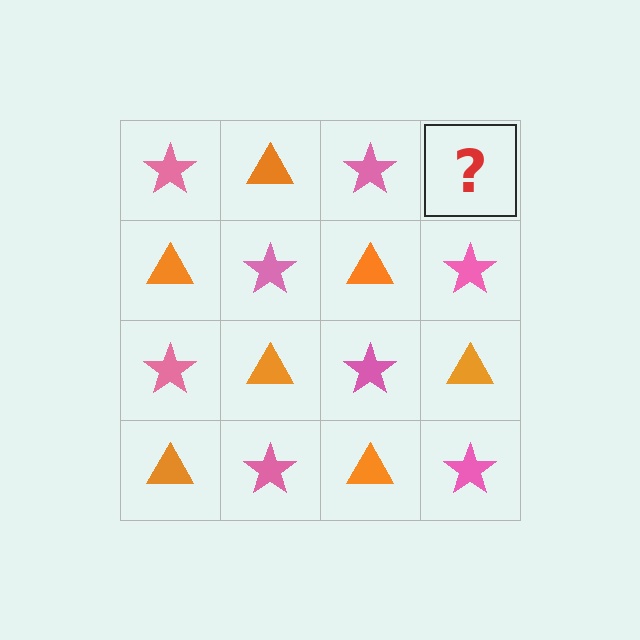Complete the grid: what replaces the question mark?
The question mark should be replaced with an orange triangle.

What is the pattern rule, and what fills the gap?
The rule is that it alternates pink star and orange triangle in a checkerboard pattern. The gap should be filled with an orange triangle.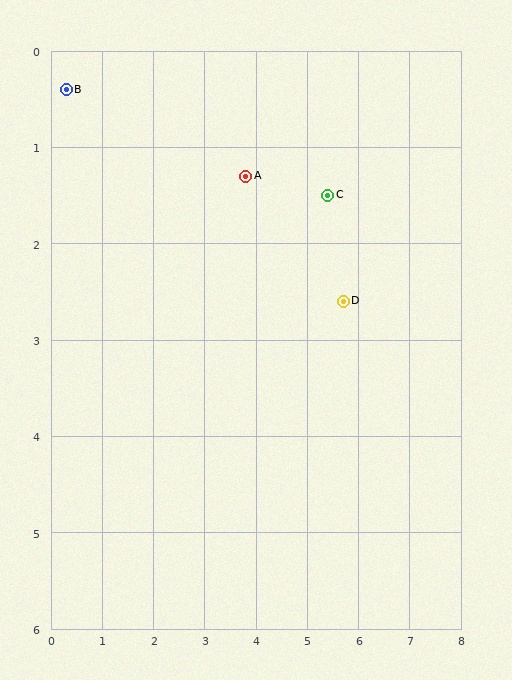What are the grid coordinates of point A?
Point A is at approximately (3.8, 1.3).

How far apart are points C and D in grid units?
Points C and D are about 1.1 grid units apart.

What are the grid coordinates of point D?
Point D is at approximately (5.7, 2.6).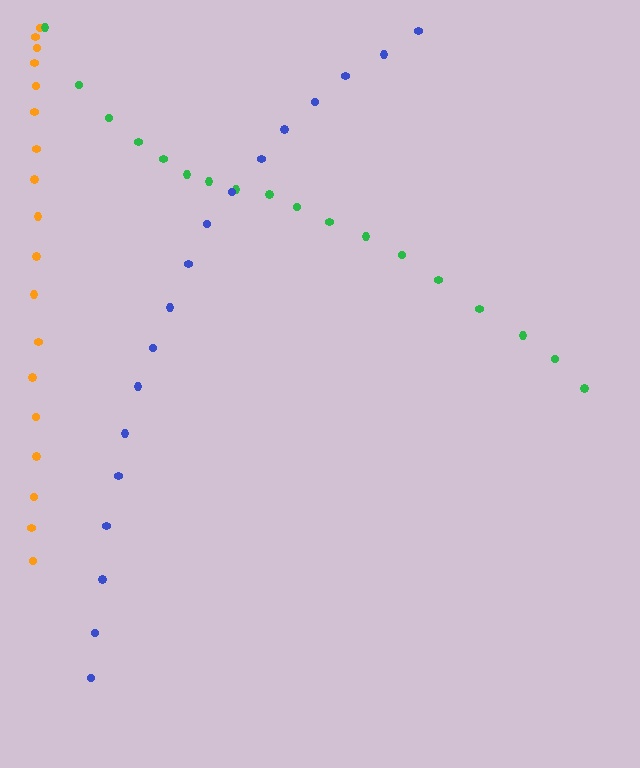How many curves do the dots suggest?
There are 3 distinct paths.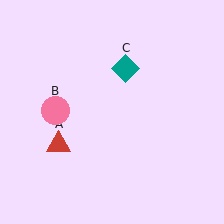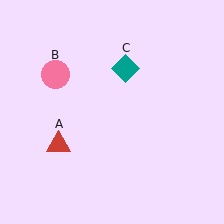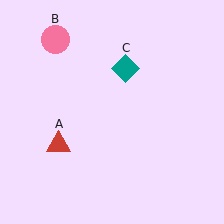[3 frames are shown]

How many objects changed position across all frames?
1 object changed position: pink circle (object B).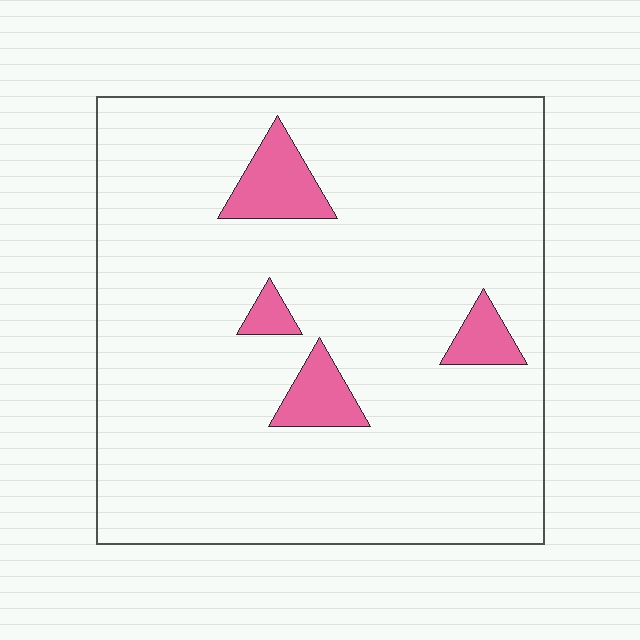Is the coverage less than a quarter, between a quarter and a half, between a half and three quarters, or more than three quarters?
Less than a quarter.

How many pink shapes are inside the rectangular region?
4.